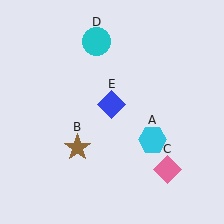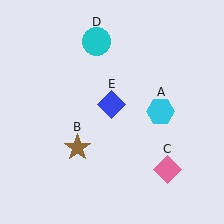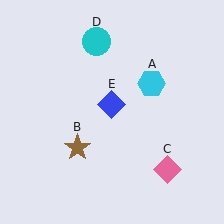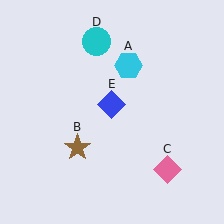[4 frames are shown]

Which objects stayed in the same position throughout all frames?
Brown star (object B) and pink diamond (object C) and cyan circle (object D) and blue diamond (object E) remained stationary.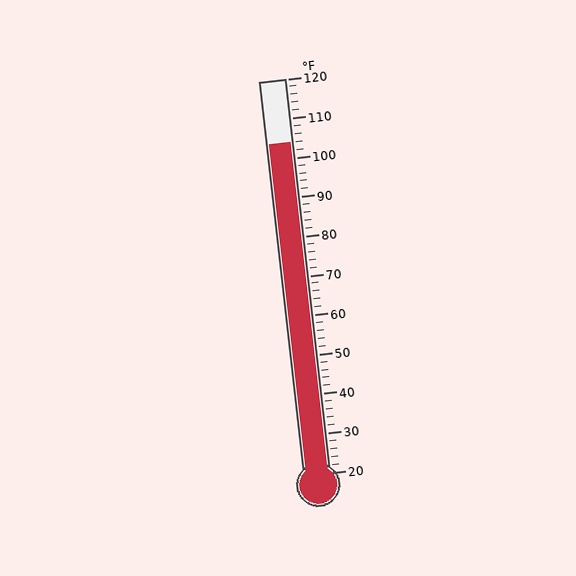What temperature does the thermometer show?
The thermometer shows approximately 104°F.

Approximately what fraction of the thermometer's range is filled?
The thermometer is filled to approximately 85% of its range.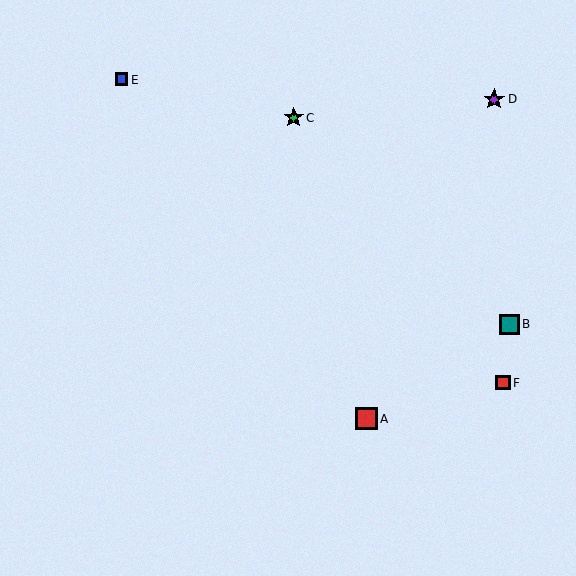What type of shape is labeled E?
Shape E is a blue square.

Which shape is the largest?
The red square (labeled A) is the largest.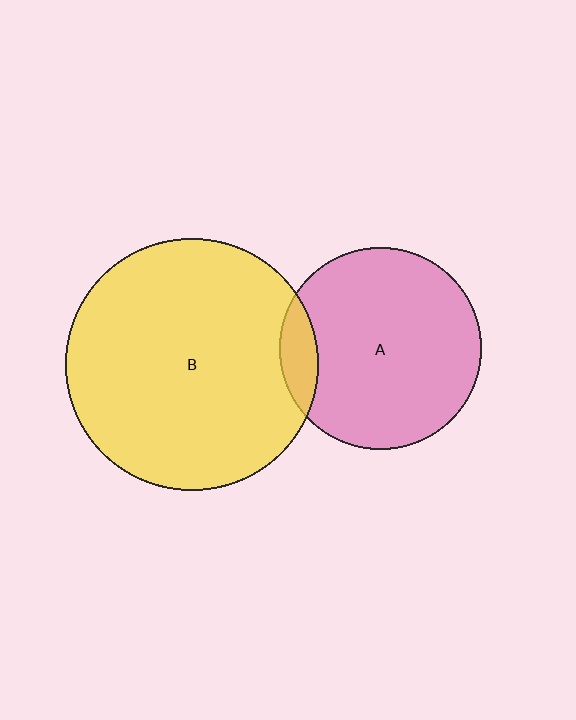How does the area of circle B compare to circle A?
Approximately 1.6 times.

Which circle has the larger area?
Circle B (yellow).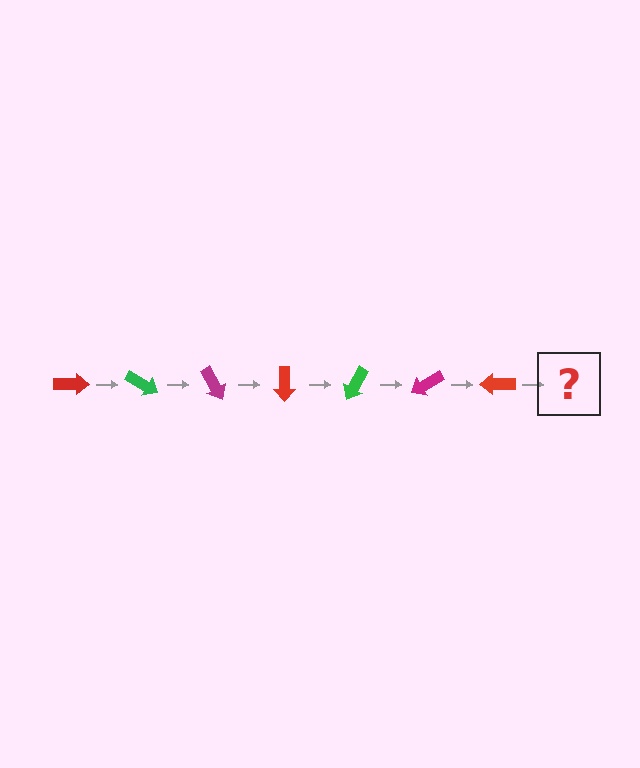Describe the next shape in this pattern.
It should be a green arrow, rotated 210 degrees from the start.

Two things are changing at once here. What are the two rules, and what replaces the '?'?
The two rules are that it rotates 30 degrees each step and the color cycles through red, green, and magenta. The '?' should be a green arrow, rotated 210 degrees from the start.